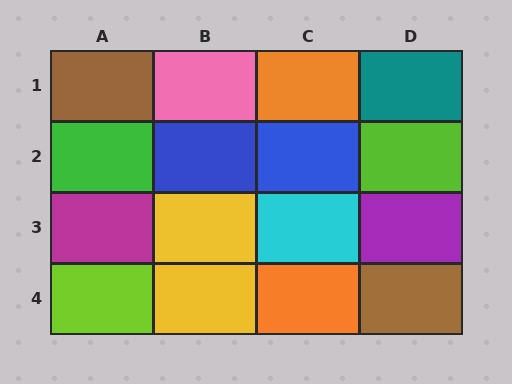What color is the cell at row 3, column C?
Cyan.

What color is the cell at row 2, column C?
Blue.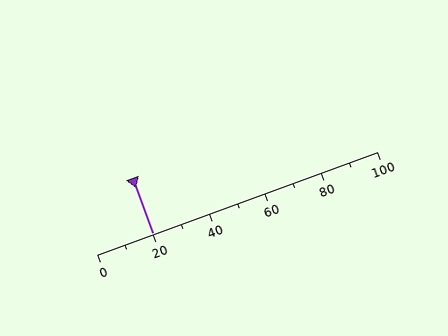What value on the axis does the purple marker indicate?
The marker indicates approximately 20.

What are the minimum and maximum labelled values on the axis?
The axis runs from 0 to 100.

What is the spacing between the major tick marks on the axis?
The major ticks are spaced 20 apart.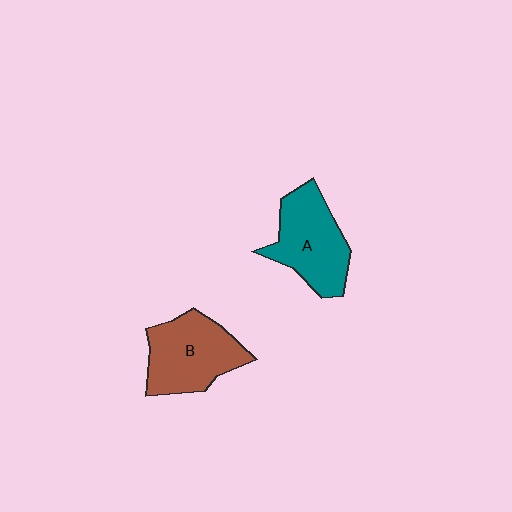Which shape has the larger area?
Shape B (brown).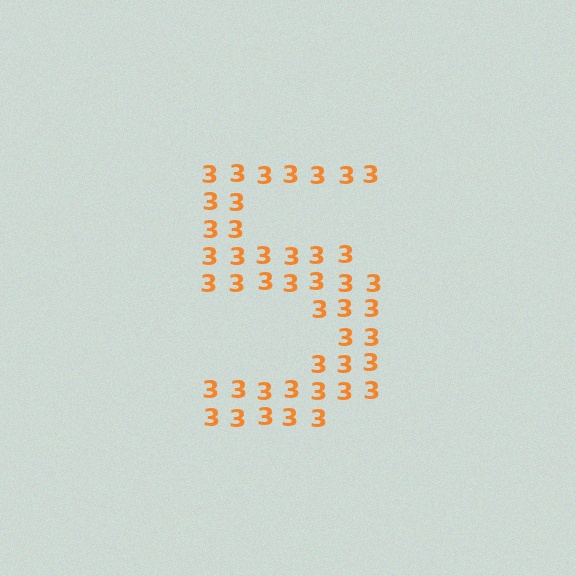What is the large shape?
The large shape is the digit 5.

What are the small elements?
The small elements are digit 3's.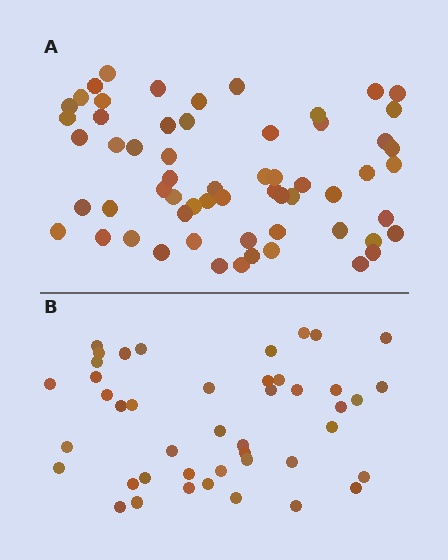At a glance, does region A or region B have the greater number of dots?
Region A (the top region) has more dots.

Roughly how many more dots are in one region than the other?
Region A has approximately 15 more dots than region B.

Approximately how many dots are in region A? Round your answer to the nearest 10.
About 60 dots.